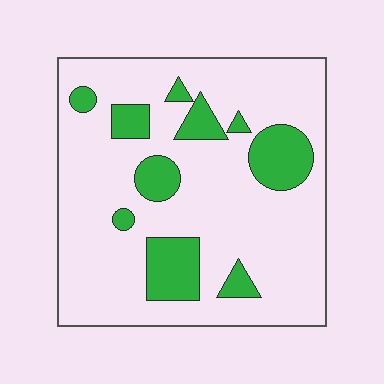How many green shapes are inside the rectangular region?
10.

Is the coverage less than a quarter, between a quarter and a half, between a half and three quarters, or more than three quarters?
Less than a quarter.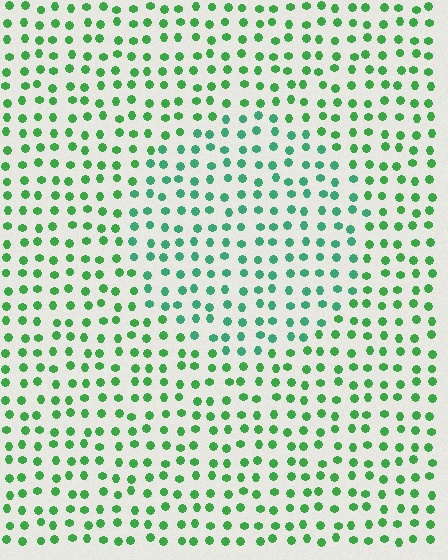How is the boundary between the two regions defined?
The boundary is defined purely by a slight shift in hue (about 26 degrees). Spacing, size, and orientation are identical on both sides.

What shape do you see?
I see a circle.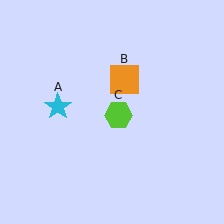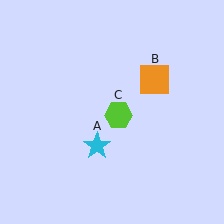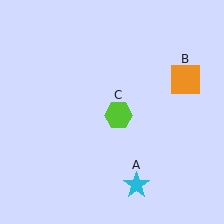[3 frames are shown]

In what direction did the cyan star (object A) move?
The cyan star (object A) moved down and to the right.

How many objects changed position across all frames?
2 objects changed position: cyan star (object A), orange square (object B).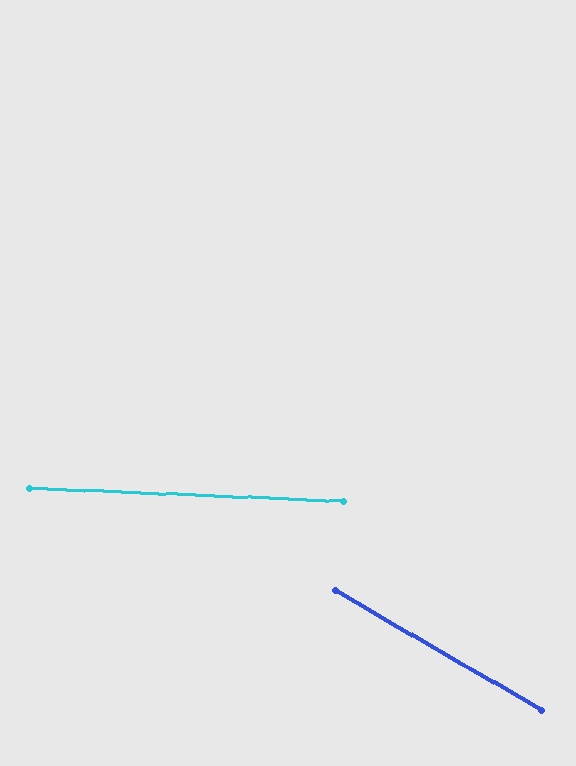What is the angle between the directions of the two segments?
Approximately 28 degrees.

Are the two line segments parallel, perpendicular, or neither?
Neither parallel nor perpendicular — they differ by about 28°.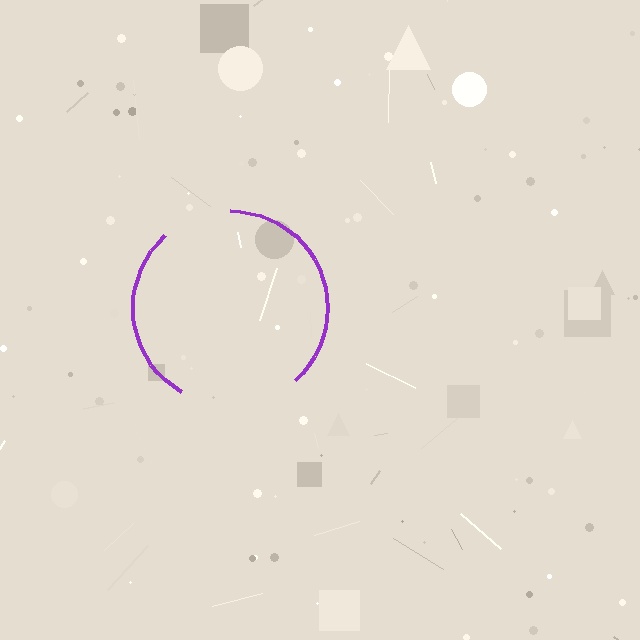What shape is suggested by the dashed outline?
The dashed outline suggests a circle.